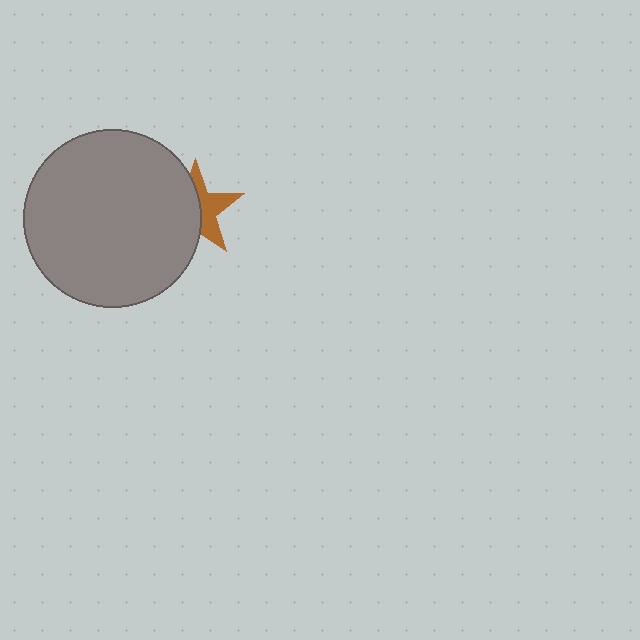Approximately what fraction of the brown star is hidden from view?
Roughly 54% of the brown star is hidden behind the gray circle.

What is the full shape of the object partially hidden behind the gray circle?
The partially hidden object is a brown star.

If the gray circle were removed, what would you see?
You would see the complete brown star.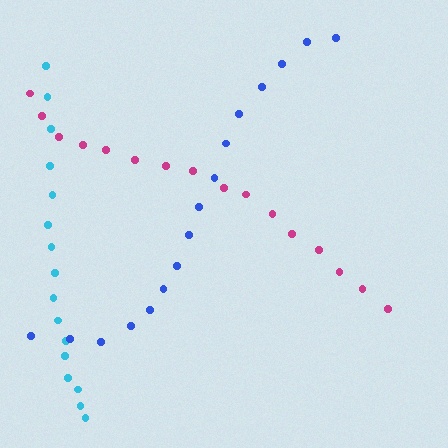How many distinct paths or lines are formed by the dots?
There are 3 distinct paths.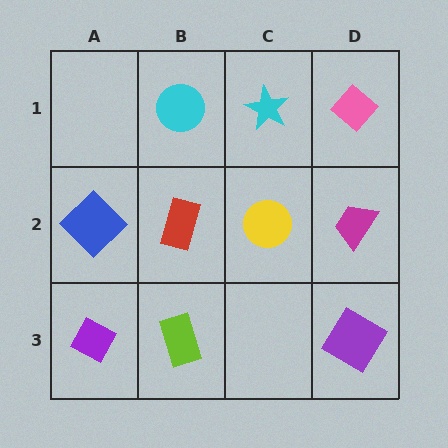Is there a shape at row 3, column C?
No, that cell is empty.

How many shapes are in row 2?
4 shapes.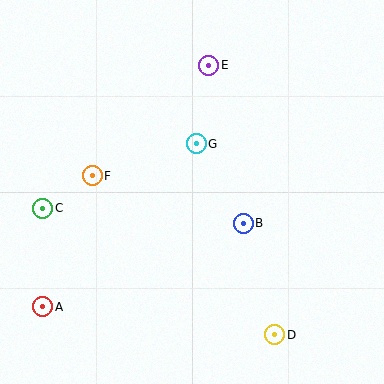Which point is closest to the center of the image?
Point G at (196, 144) is closest to the center.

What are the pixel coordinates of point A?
Point A is at (43, 307).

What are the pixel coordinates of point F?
Point F is at (92, 176).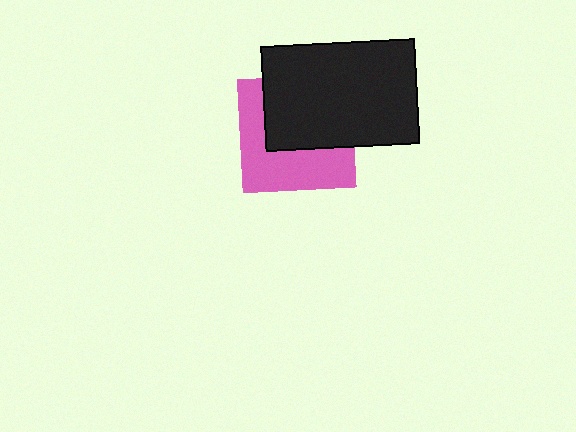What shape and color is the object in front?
The object in front is a black rectangle.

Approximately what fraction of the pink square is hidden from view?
Roughly 50% of the pink square is hidden behind the black rectangle.